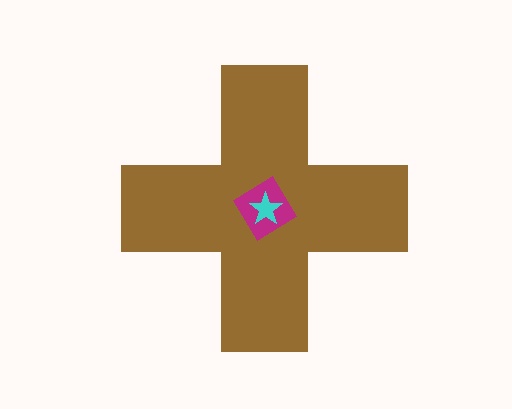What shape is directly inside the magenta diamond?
The cyan star.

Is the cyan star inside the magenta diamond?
Yes.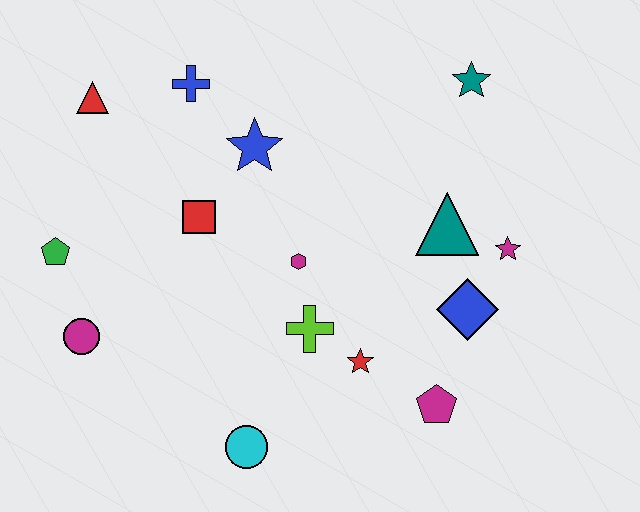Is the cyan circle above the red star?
No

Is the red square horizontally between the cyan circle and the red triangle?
Yes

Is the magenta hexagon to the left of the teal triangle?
Yes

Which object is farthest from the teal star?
The magenta circle is farthest from the teal star.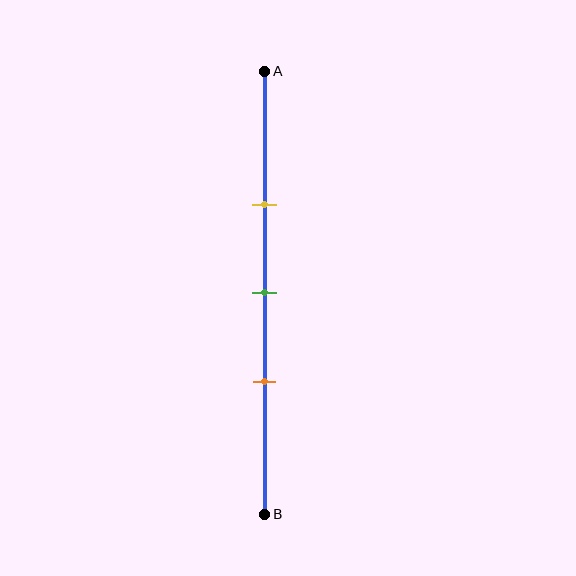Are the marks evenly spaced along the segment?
Yes, the marks are approximately evenly spaced.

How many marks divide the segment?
There are 3 marks dividing the segment.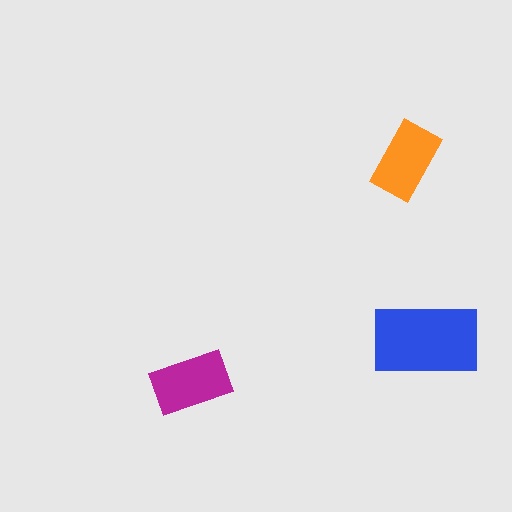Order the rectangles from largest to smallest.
the blue one, the magenta one, the orange one.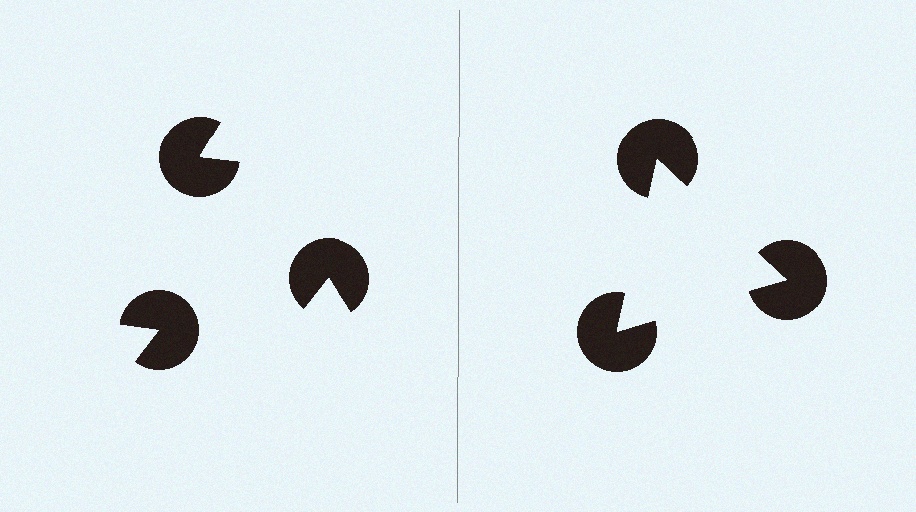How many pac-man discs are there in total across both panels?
6 — 3 on each side.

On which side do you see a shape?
An illusory triangle appears on the right side. On the left side the wedge cuts are rotated, so no coherent shape forms.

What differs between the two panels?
The pac-man discs are positioned identically on both sides; only the wedge orientations differ. On the right they align to a triangle; on the left they are misaligned.